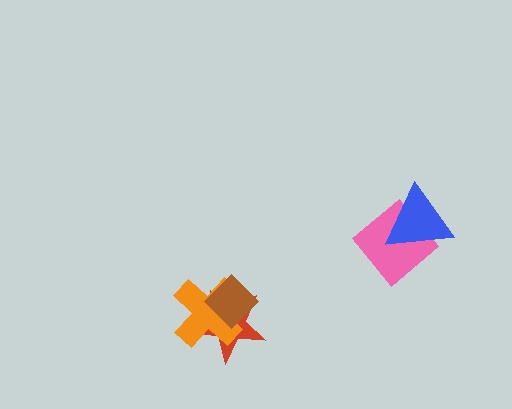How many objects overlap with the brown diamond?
2 objects overlap with the brown diamond.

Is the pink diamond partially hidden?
Yes, it is partially covered by another shape.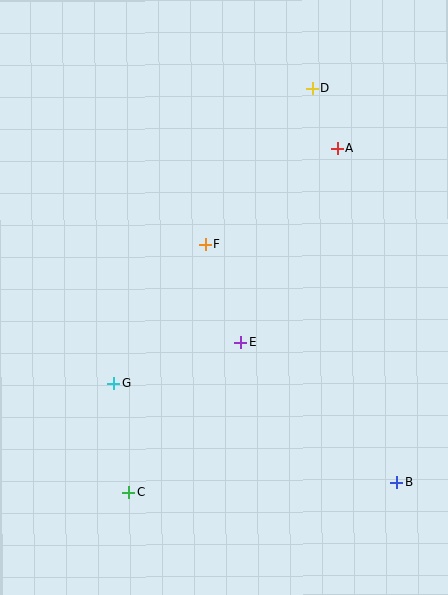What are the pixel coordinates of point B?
Point B is at (397, 482).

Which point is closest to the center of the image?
Point E at (241, 342) is closest to the center.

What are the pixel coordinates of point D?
Point D is at (312, 89).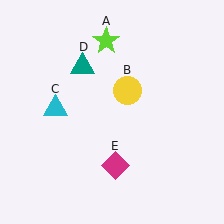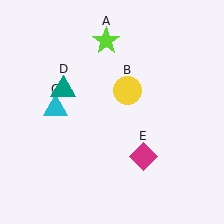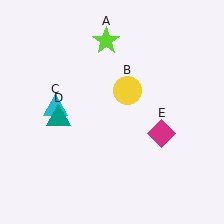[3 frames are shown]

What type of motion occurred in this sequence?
The teal triangle (object D), magenta diamond (object E) rotated counterclockwise around the center of the scene.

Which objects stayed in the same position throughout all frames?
Lime star (object A) and yellow circle (object B) and cyan triangle (object C) remained stationary.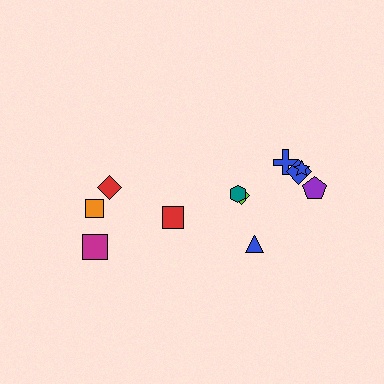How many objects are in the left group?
There are 4 objects.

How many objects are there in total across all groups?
There are 11 objects.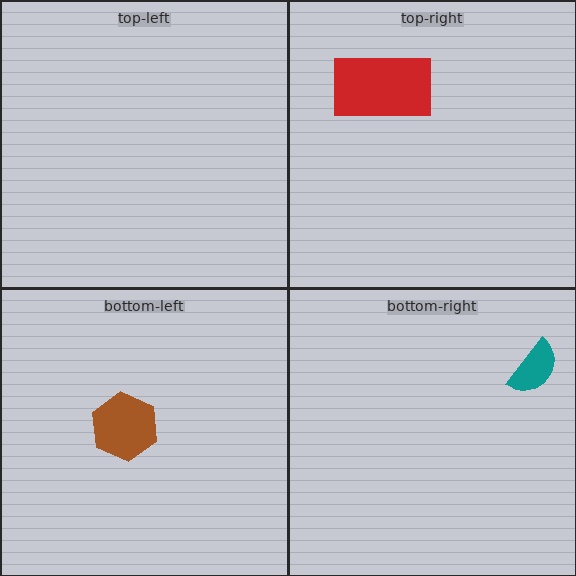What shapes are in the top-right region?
The red rectangle.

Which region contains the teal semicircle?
The bottom-right region.